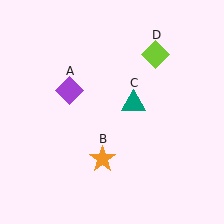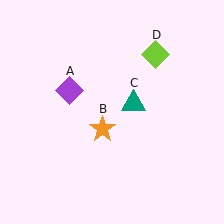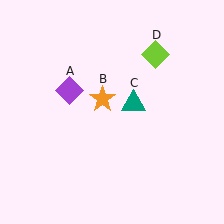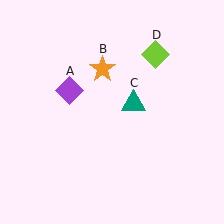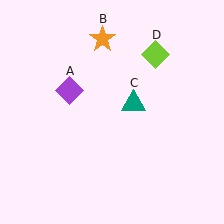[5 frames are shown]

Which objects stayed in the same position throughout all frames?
Purple diamond (object A) and teal triangle (object C) and lime diamond (object D) remained stationary.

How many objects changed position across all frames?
1 object changed position: orange star (object B).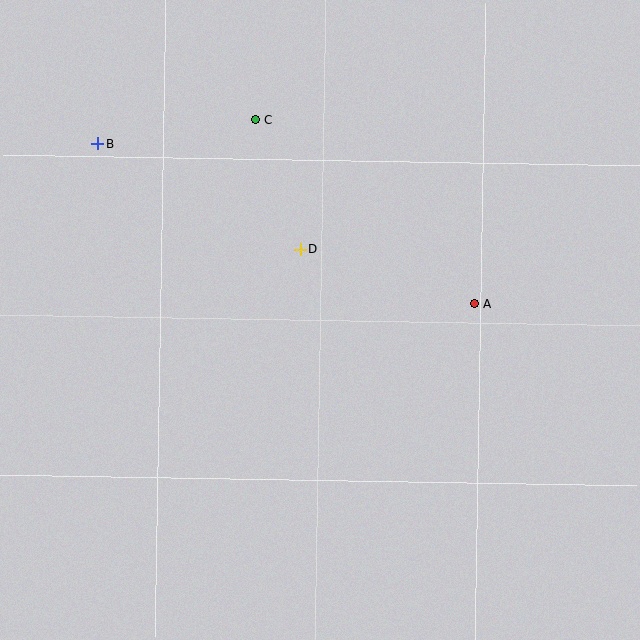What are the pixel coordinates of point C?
Point C is at (256, 119).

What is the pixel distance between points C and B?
The distance between C and B is 160 pixels.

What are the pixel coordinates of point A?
Point A is at (475, 303).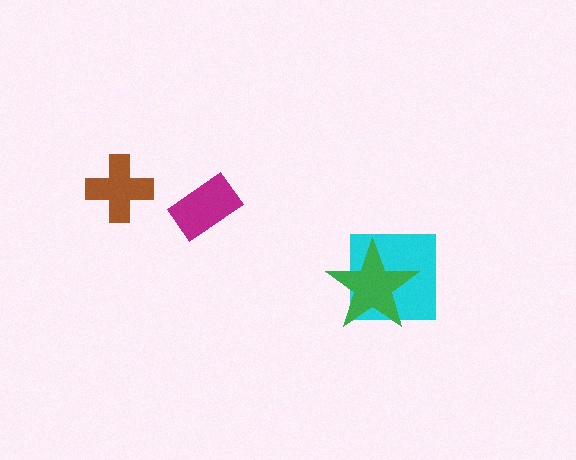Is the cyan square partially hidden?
Yes, it is partially covered by another shape.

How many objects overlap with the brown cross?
0 objects overlap with the brown cross.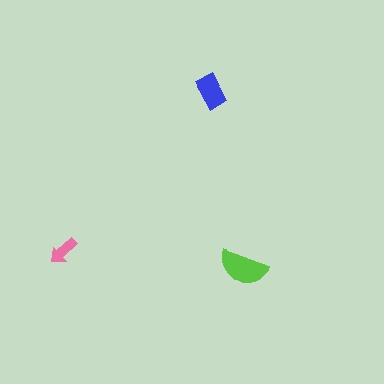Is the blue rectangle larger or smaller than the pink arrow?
Larger.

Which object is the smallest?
The pink arrow.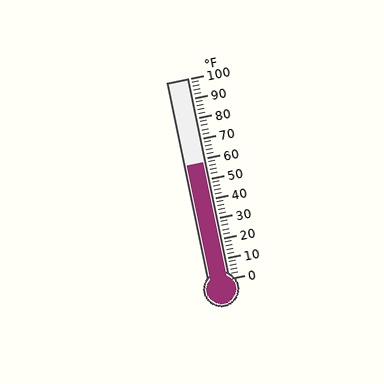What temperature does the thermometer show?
The thermometer shows approximately 58°F.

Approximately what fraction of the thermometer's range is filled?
The thermometer is filled to approximately 60% of its range.